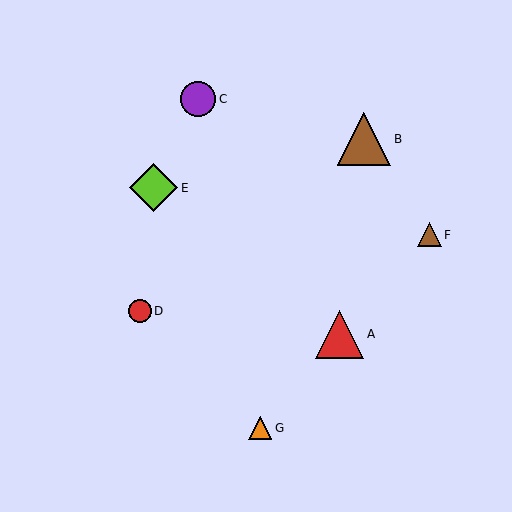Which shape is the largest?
The brown triangle (labeled B) is the largest.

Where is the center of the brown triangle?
The center of the brown triangle is at (364, 139).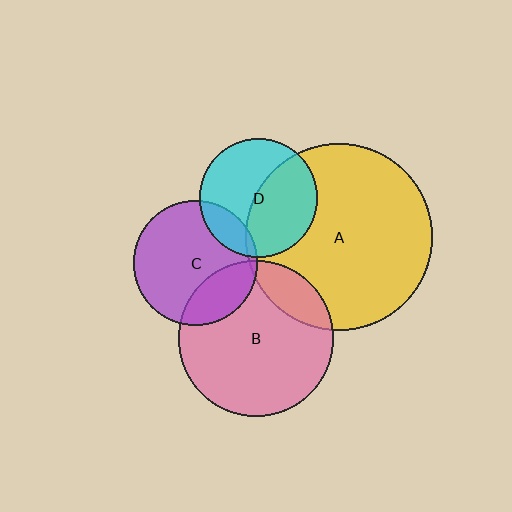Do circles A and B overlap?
Yes.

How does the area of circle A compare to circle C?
Approximately 2.2 times.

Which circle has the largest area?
Circle A (yellow).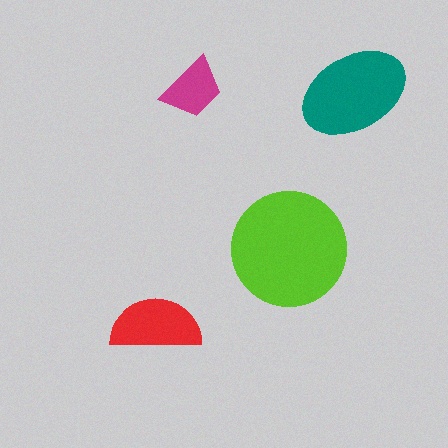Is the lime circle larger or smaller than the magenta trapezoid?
Larger.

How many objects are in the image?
There are 4 objects in the image.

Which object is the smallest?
The magenta trapezoid.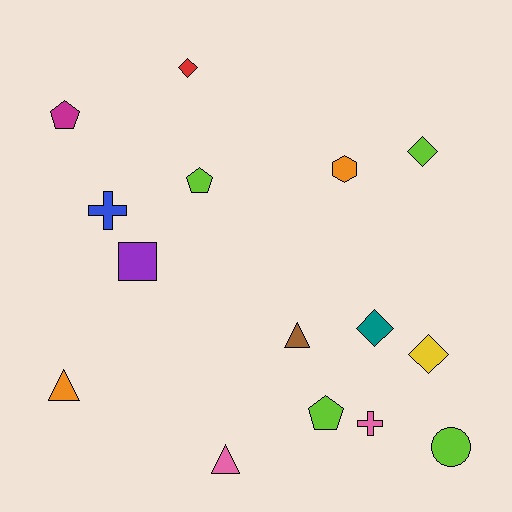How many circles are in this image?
There is 1 circle.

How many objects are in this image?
There are 15 objects.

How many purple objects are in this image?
There is 1 purple object.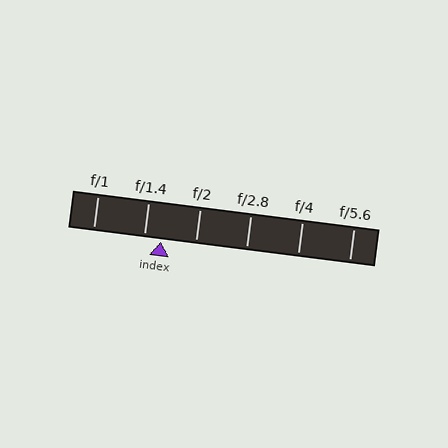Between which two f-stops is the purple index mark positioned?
The index mark is between f/1.4 and f/2.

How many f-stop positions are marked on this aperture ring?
There are 6 f-stop positions marked.